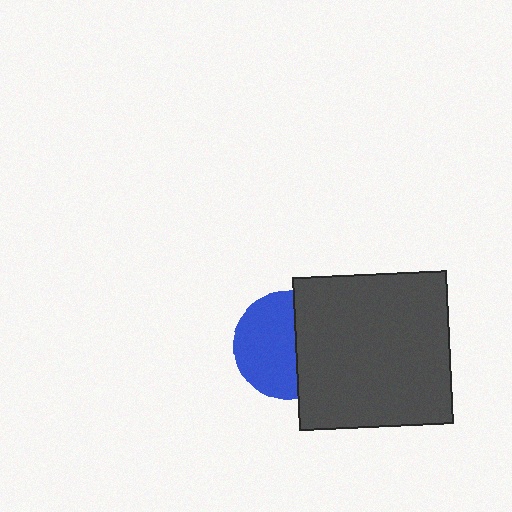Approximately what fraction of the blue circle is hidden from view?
Roughly 41% of the blue circle is hidden behind the dark gray square.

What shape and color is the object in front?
The object in front is a dark gray square.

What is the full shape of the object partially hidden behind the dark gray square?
The partially hidden object is a blue circle.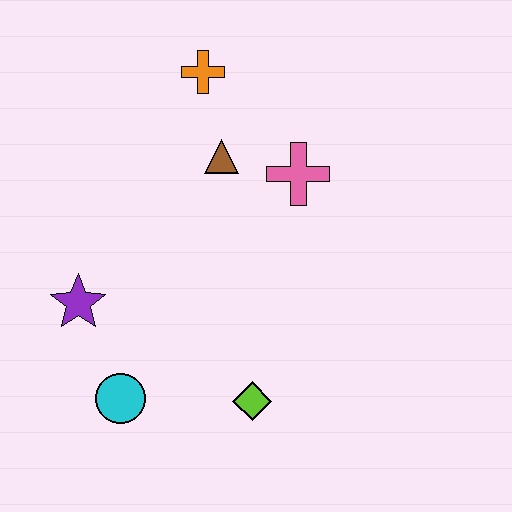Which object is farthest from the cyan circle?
The orange cross is farthest from the cyan circle.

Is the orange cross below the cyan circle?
No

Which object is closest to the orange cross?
The brown triangle is closest to the orange cross.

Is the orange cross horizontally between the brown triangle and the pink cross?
No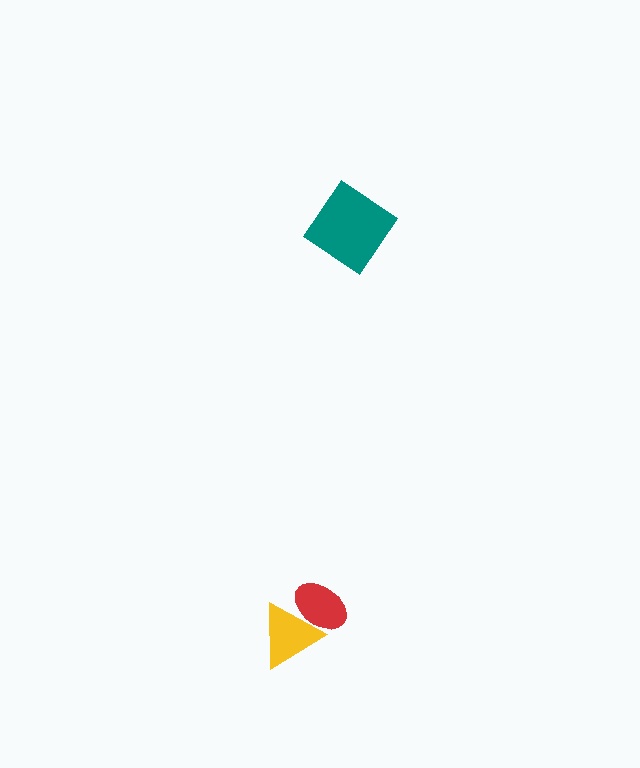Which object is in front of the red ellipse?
The yellow triangle is in front of the red ellipse.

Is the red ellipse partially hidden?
Yes, it is partially covered by another shape.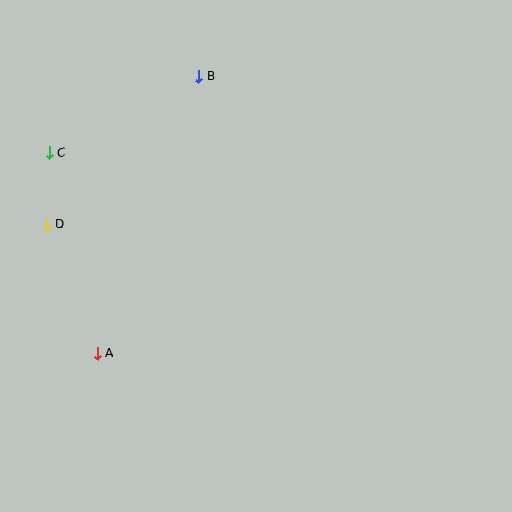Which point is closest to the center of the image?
Point A at (98, 353) is closest to the center.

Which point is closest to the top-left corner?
Point C is closest to the top-left corner.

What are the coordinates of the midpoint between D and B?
The midpoint between D and B is at (123, 151).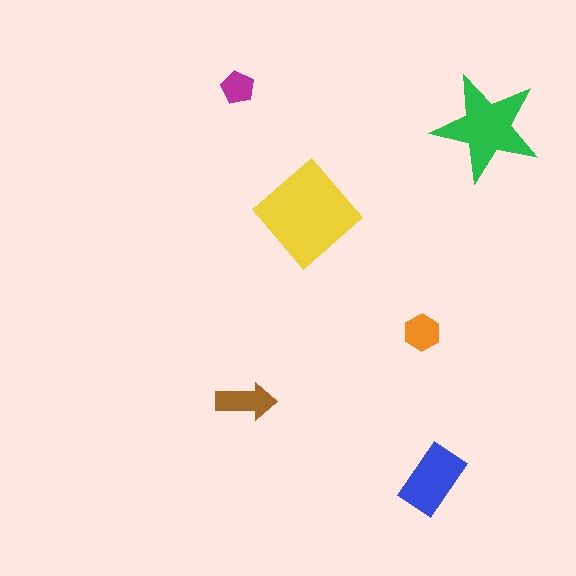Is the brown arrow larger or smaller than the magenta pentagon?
Larger.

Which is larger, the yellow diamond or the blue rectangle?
The yellow diamond.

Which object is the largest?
The yellow diamond.